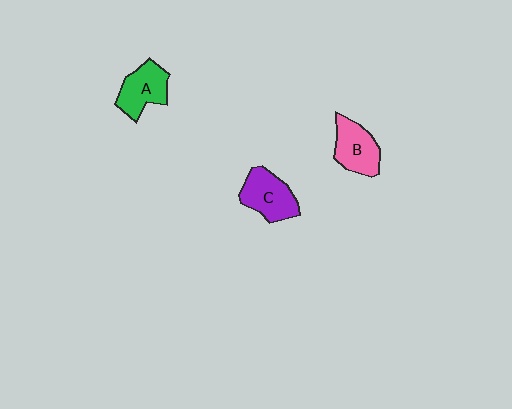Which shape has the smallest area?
Shape A (green).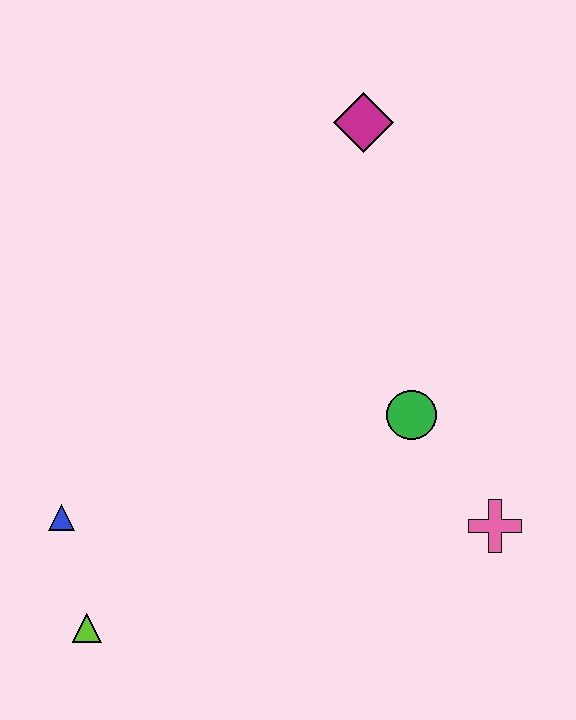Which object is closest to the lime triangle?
The blue triangle is closest to the lime triangle.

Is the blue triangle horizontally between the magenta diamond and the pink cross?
No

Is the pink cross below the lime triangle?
No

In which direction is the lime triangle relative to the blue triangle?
The lime triangle is below the blue triangle.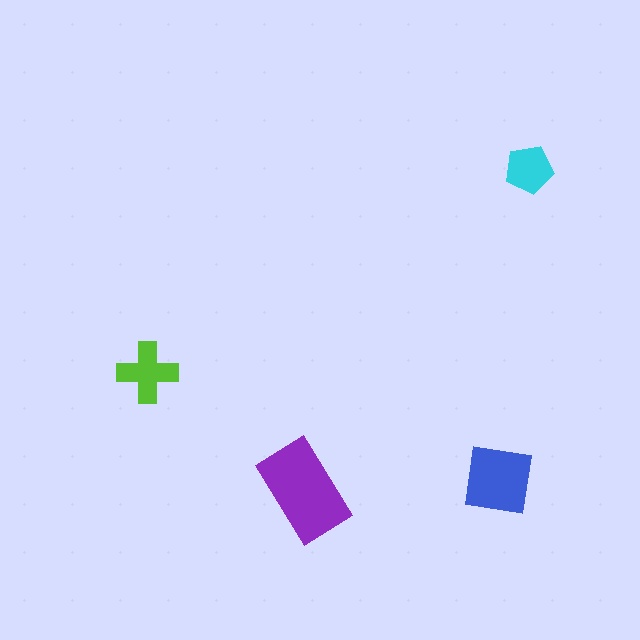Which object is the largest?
The purple rectangle.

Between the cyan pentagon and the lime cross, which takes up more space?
The lime cross.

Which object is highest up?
The cyan pentagon is topmost.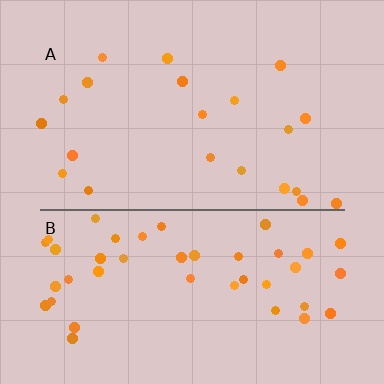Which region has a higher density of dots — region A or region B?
B (the bottom).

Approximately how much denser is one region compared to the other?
Approximately 2.1× — region B over region A.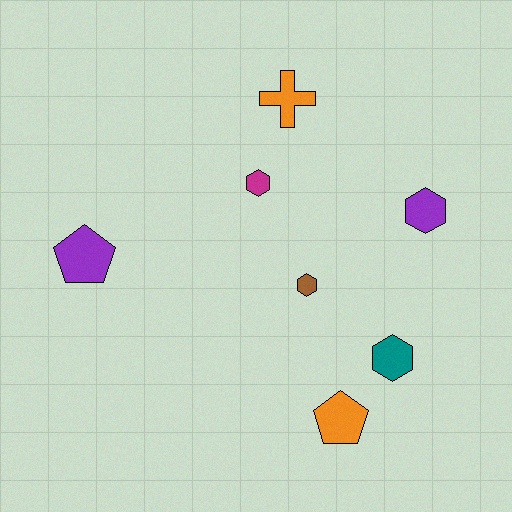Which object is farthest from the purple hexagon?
The purple pentagon is farthest from the purple hexagon.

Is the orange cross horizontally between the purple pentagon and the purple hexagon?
Yes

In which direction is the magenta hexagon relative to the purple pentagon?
The magenta hexagon is to the right of the purple pentagon.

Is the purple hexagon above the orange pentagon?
Yes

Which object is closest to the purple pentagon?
The magenta hexagon is closest to the purple pentagon.